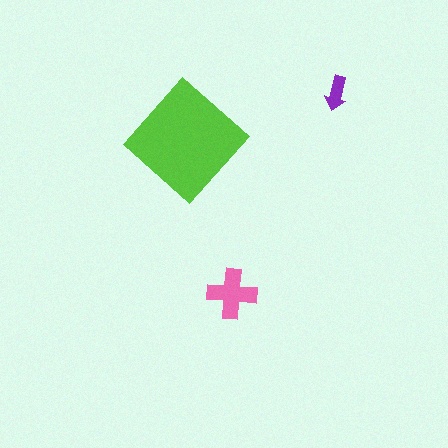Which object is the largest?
The lime diamond.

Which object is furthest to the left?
The lime diamond is leftmost.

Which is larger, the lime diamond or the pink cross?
The lime diamond.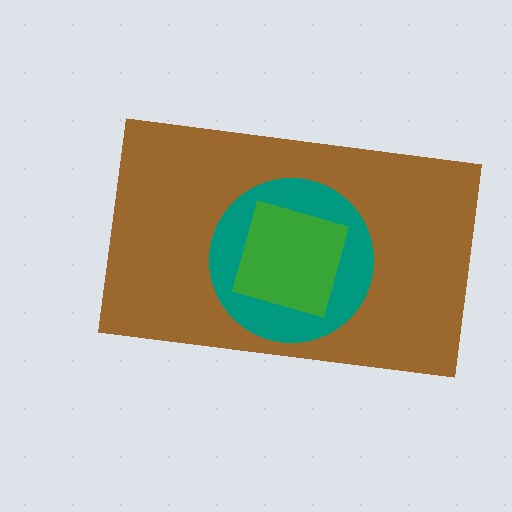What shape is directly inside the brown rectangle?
The teal circle.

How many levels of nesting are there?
3.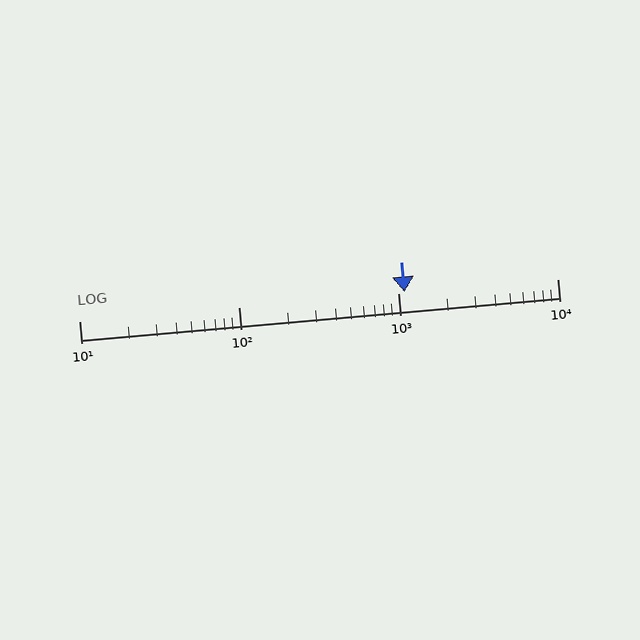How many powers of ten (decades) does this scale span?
The scale spans 3 decades, from 10 to 10000.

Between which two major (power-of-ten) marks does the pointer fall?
The pointer is between 1000 and 10000.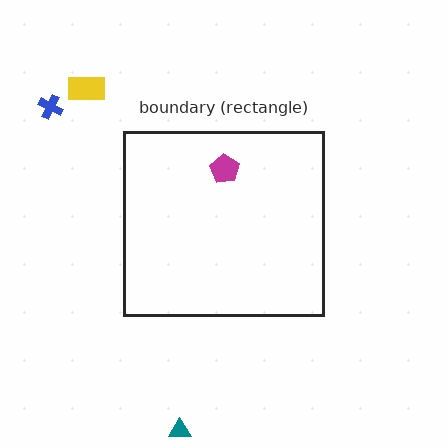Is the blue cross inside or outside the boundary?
Outside.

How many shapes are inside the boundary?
1 inside, 3 outside.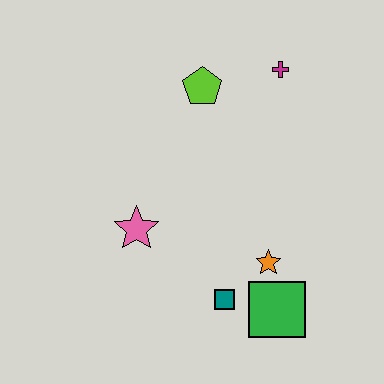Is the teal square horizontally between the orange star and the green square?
No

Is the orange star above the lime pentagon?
No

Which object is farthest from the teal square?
The magenta cross is farthest from the teal square.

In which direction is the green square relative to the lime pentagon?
The green square is below the lime pentagon.